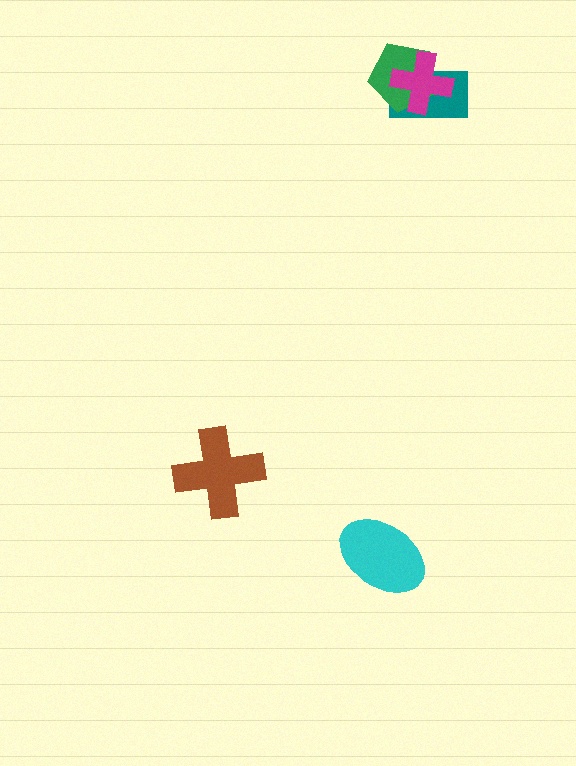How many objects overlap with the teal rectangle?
2 objects overlap with the teal rectangle.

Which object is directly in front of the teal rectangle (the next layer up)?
The green pentagon is directly in front of the teal rectangle.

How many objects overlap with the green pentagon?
2 objects overlap with the green pentagon.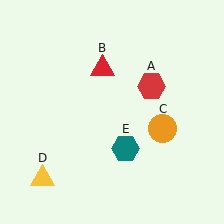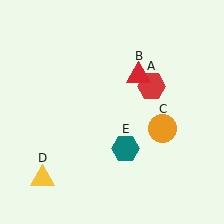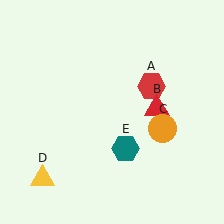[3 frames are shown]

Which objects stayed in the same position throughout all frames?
Red hexagon (object A) and orange circle (object C) and yellow triangle (object D) and teal hexagon (object E) remained stationary.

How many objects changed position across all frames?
1 object changed position: red triangle (object B).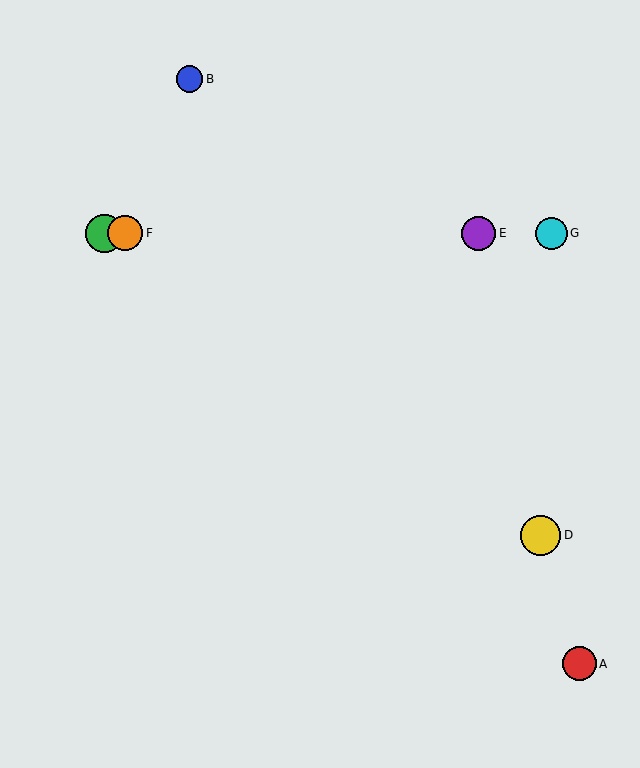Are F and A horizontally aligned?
No, F is at y≈233 and A is at y≈664.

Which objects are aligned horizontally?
Objects C, E, F, G are aligned horizontally.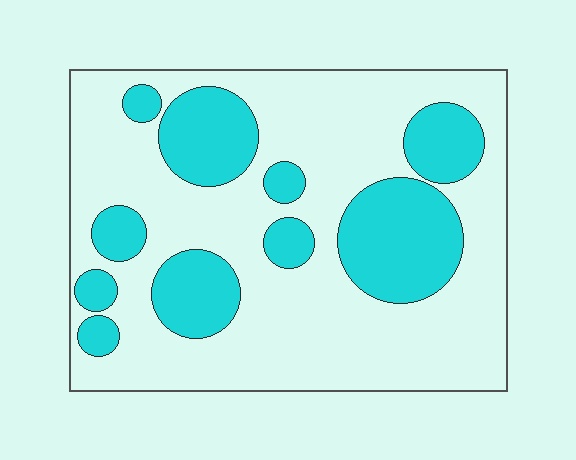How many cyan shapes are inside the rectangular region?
10.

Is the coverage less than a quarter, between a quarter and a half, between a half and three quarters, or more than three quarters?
Between a quarter and a half.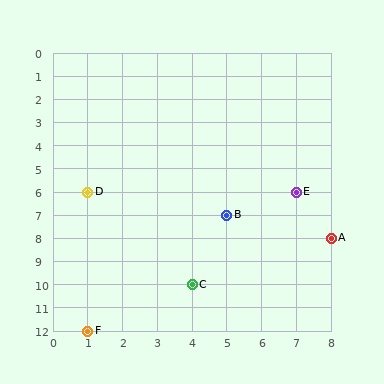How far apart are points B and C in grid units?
Points B and C are 1 column and 3 rows apart (about 3.2 grid units diagonally).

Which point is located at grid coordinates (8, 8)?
Point A is at (8, 8).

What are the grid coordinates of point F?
Point F is at grid coordinates (1, 12).